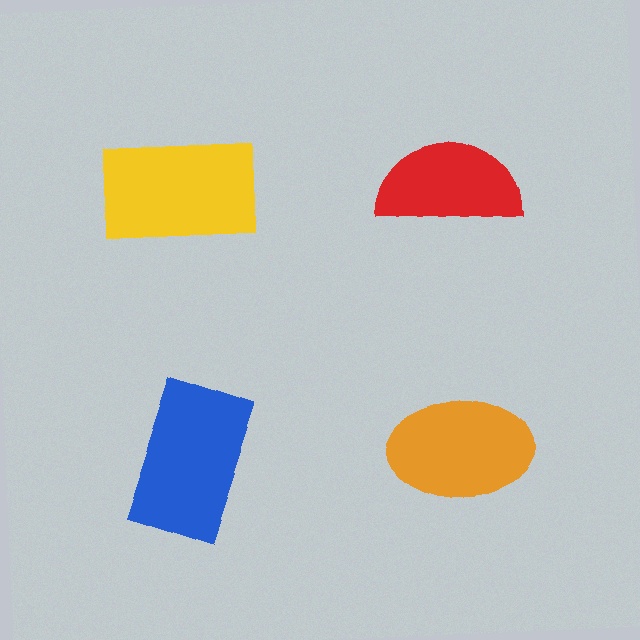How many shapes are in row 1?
2 shapes.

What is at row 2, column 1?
A blue rectangle.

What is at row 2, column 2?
An orange ellipse.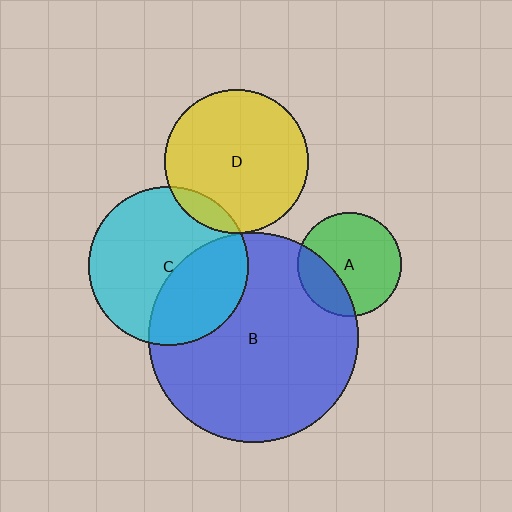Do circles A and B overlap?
Yes.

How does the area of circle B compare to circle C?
Approximately 1.7 times.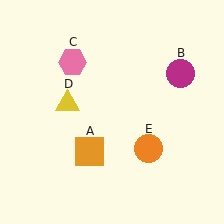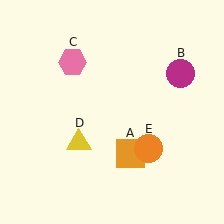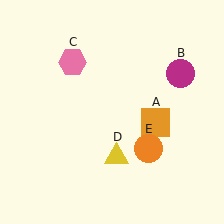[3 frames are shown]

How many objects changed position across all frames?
2 objects changed position: orange square (object A), yellow triangle (object D).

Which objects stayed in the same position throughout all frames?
Magenta circle (object B) and pink hexagon (object C) and orange circle (object E) remained stationary.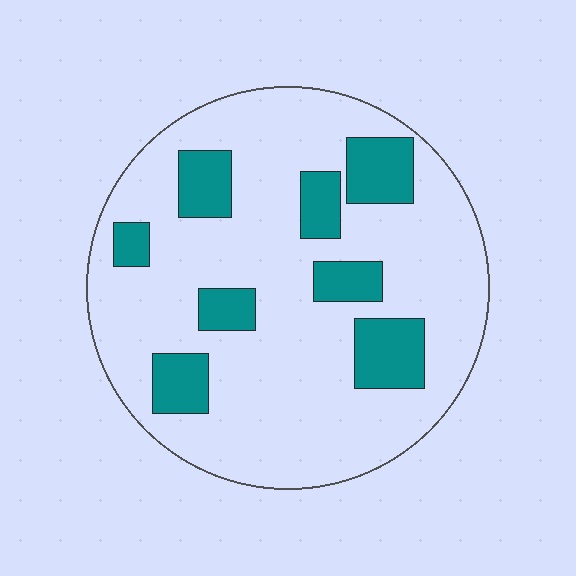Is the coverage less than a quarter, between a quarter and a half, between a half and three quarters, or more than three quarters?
Less than a quarter.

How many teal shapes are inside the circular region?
8.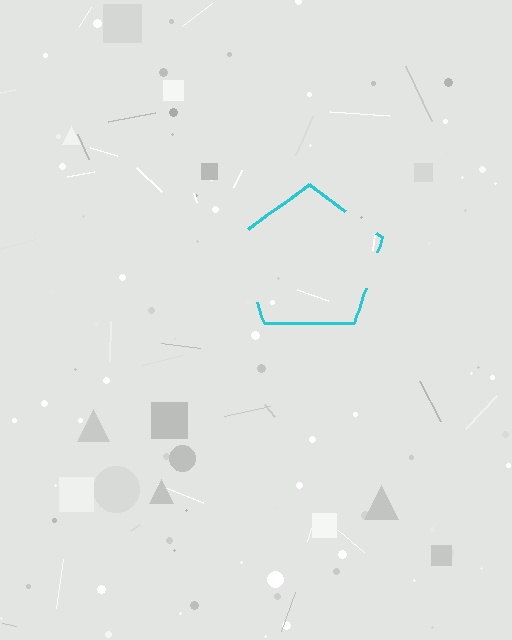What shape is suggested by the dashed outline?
The dashed outline suggests a pentagon.